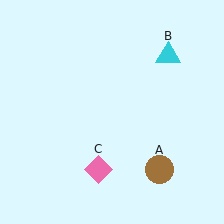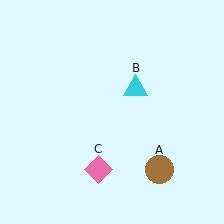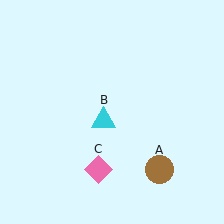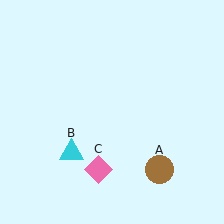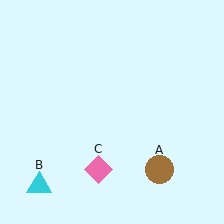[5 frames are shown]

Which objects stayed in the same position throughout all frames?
Brown circle (object A) and pink diamond (object C) remained stationary.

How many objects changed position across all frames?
1 object changed position: cyan triangle (object B).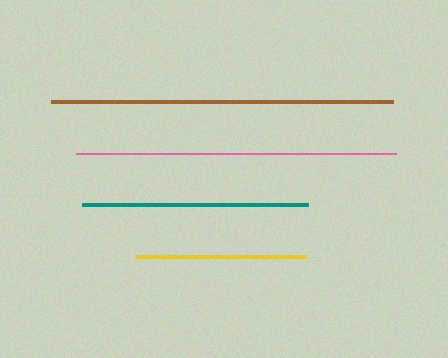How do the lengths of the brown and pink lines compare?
The brown and pink lines are approximately the same length.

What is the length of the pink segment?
The pink segment is approximately 320 pixels long.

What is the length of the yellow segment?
The yellow segment is approximately 170 pixels long.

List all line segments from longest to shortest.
From longest to shortest: brown, pink, teal, yellow.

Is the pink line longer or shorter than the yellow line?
The pink line is longer than the yellow line.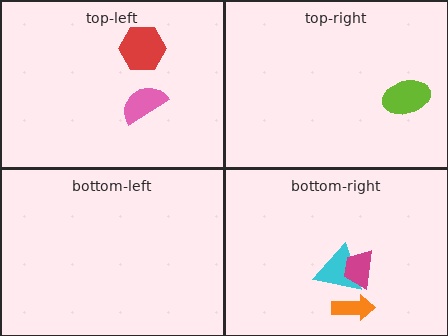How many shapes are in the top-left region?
2.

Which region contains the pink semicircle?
The top-left region.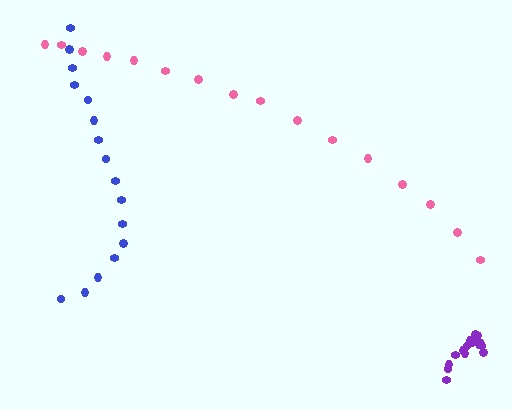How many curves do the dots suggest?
There are 3 distinct paths.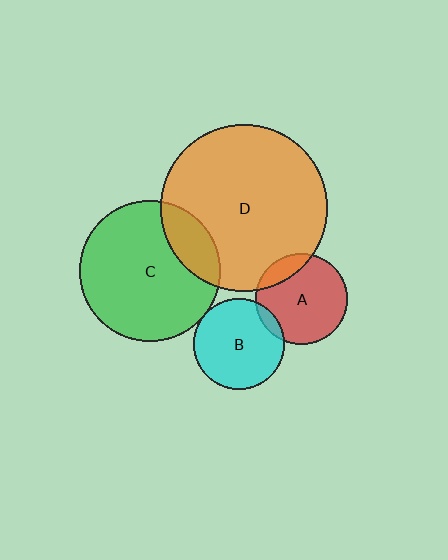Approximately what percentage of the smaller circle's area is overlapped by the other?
Approximately 20%.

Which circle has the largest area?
Circle D (orange).